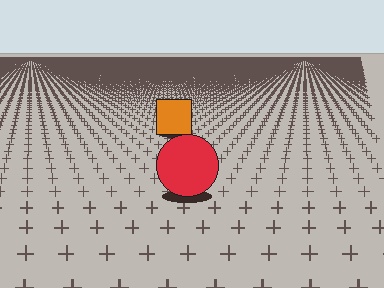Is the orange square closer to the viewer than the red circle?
No. The red circle is closer — you can tell from the texture gradient: the ground texture is coarser near it.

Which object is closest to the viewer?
The red circle is closest. The texture marks near it are larger and more spread out.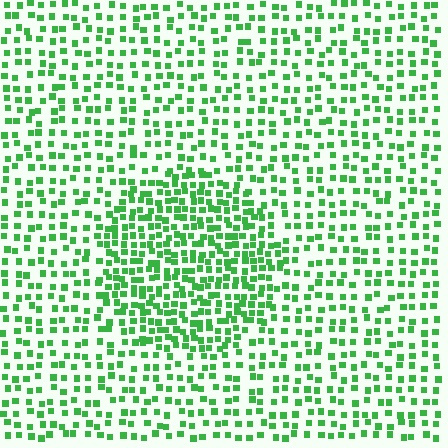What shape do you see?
I see a circle.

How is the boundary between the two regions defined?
The boundary is defined by a change in element density (approximately 1.8x ratio). All elements are the same color, size, and shape.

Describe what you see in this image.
The image contains small green elements arranged at two different densities. A circle-shaped region is visible where the elements are more densely packed than the surrounding area.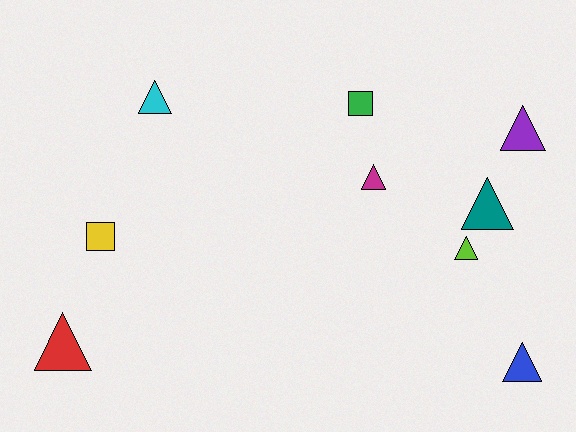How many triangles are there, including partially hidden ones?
There are 7 triangles.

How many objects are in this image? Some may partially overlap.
There are 9 objects.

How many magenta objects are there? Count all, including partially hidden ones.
There is 1 magenta object.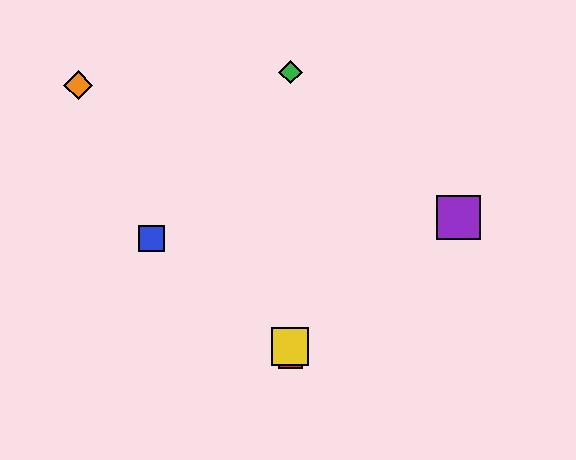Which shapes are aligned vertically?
The red square, the green diamond, the yellow square are aligned vertically.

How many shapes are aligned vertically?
3 shapes (the red square, the green diamond, the yellow square) are aligned vertically.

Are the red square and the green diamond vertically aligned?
Yes, both are at x≈290.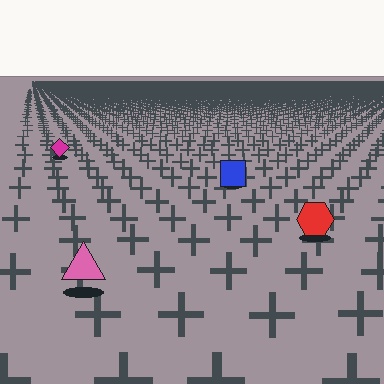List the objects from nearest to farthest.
From nearest to farthest: the pink triangle, the red hexagon, the blue square, the magenta diamond.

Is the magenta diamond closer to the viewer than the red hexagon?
No. The red hexagon is closer — you can tell from the texture gradient: the ground texture is coarser near it.